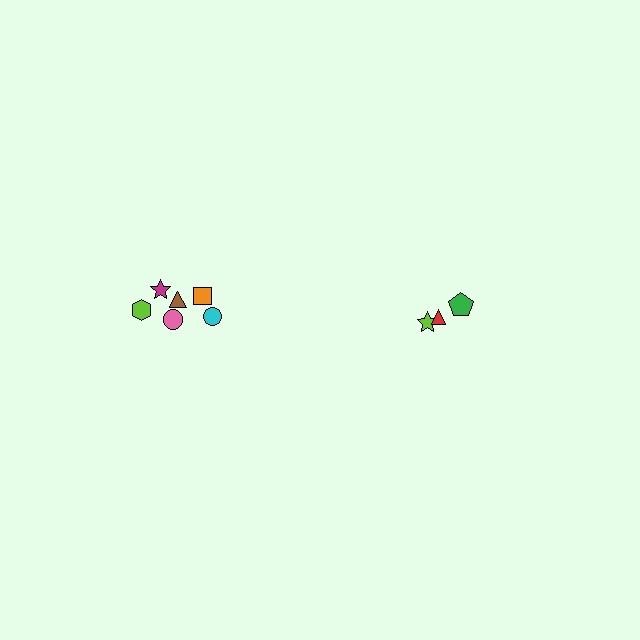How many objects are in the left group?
There are 6 objects.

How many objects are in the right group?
There are 3 objects.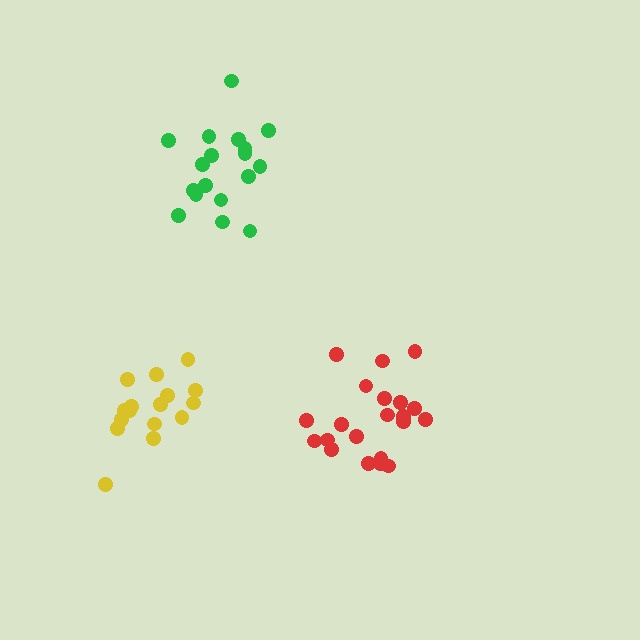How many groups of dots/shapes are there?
There are 3 groups.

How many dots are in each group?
Group 1: 18 dots, Group 2: 16 dots, Group 3: 21 dots (55 total).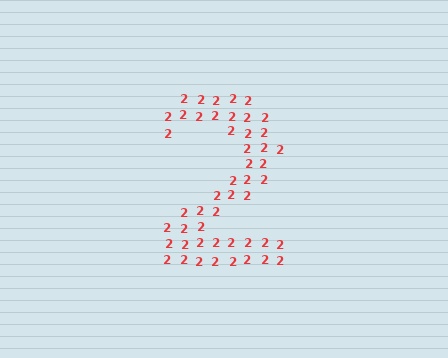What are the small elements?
The small elements are digit 2's.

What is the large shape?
The large shape is the digit 2.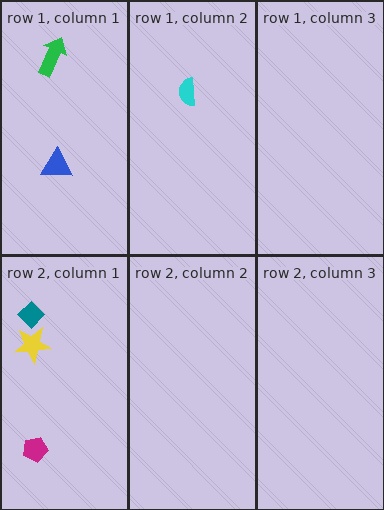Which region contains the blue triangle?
The row 1, column 1 region.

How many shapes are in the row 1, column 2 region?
1.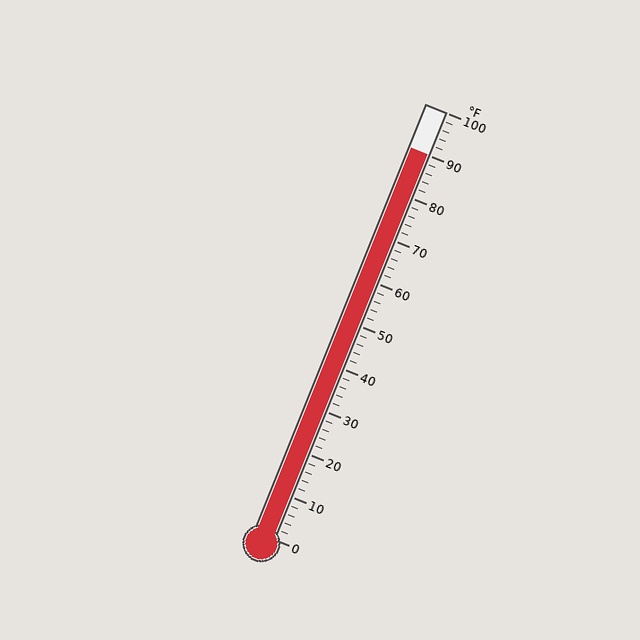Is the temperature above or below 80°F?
The temperature is above 80°F.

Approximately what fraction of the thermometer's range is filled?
The thermometer is filled to approximately 90% of its range.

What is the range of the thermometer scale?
The thermometer scale ranges from 0°F to 100°F.